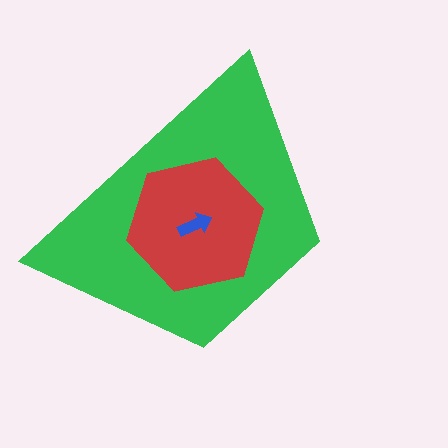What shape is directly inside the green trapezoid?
The red hexagon.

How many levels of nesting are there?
3.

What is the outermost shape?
The green trapezoid.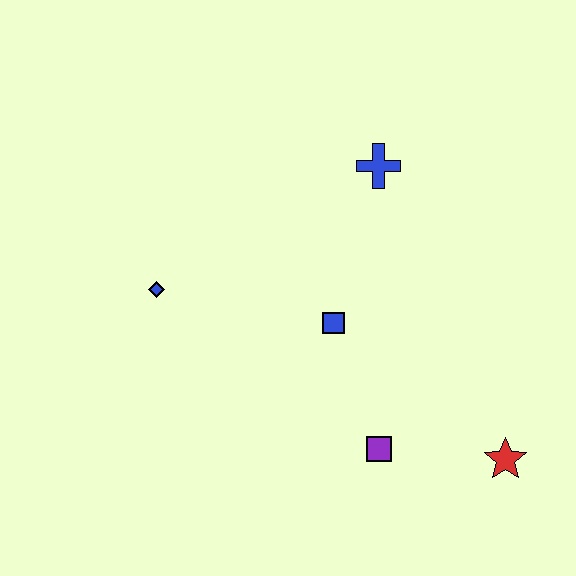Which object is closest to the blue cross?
The blue square is closest to the blue cross.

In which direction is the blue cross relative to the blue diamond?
The blue cross is to the right of the blue diamond.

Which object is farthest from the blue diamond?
The red star is farthest from the blue diamond.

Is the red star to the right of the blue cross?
Yes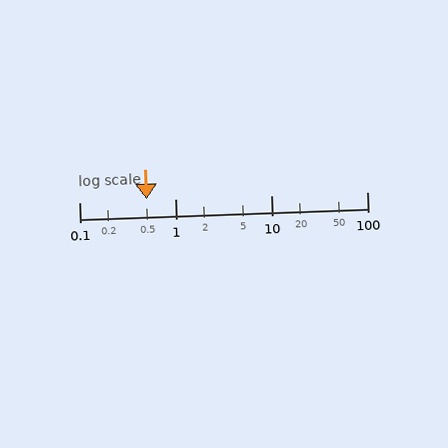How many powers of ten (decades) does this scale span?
The scale spans 3 decades, from 0.1 to 100.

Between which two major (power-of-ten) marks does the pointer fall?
The pointer is between 0.1 and 1.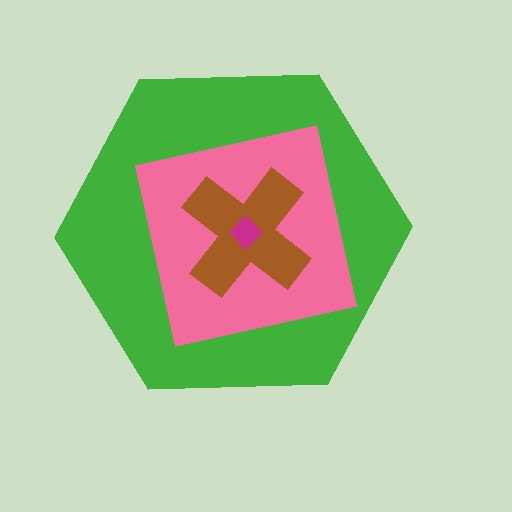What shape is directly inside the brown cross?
The magenta diamond.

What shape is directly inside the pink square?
The brown cross.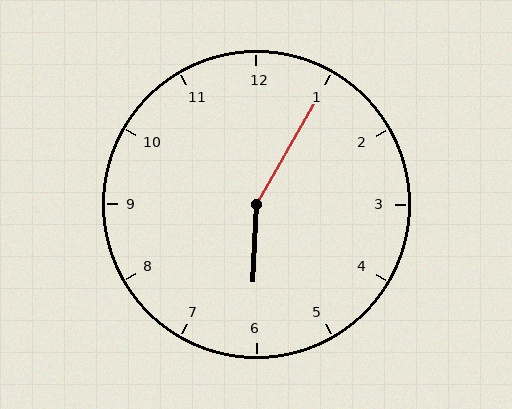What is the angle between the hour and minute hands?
Approximately 152 degrees.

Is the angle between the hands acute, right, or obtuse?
It is obtuse.